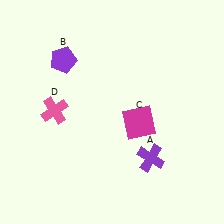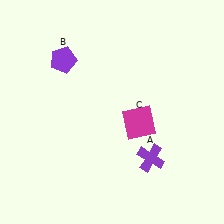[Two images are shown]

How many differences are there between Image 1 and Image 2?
There is 1 difference between the two images.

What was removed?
The pink cross (D) was removed in Image 2.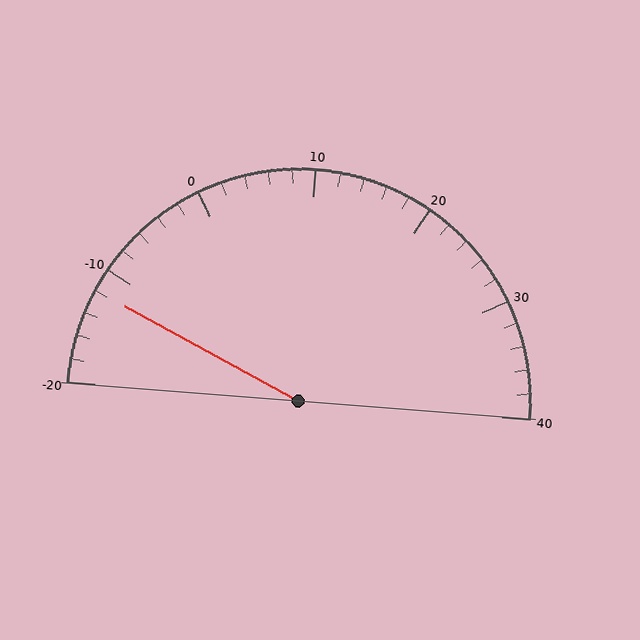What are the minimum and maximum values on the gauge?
The gauge ranges from -20 to 40.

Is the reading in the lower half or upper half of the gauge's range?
The reading is in the lower half of the range (-20 to 40).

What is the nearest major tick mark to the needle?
The nearest major tick mark is -10.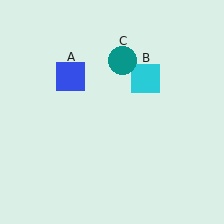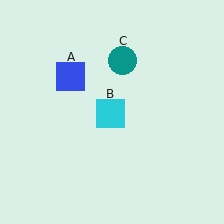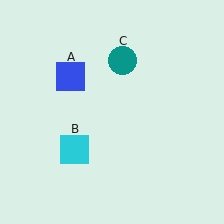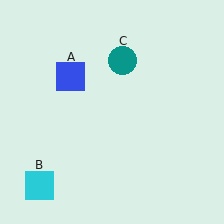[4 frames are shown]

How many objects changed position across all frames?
1 object changed position: cyan square (object B).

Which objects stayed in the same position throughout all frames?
Blue square (object A) and teal circle (object C) remained stationary.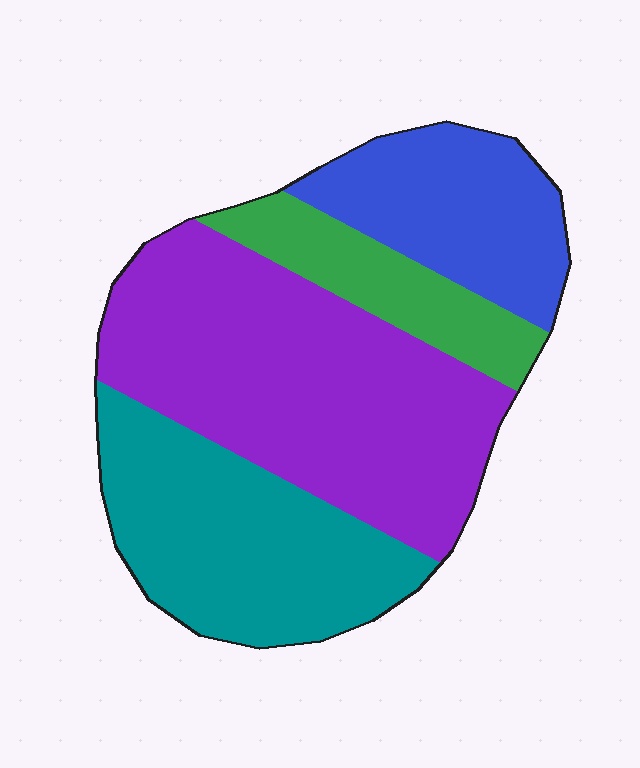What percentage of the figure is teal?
Teal takes up about one quarter (1/4) of the figure.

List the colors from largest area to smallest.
From largest to smallest: purple, teal, blue, green.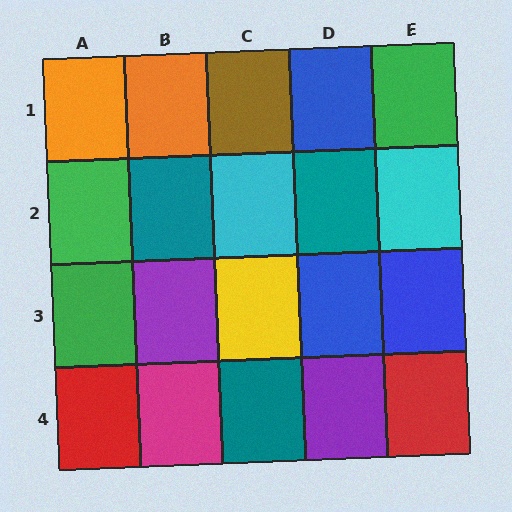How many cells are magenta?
1 cell is magenta.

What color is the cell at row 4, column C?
Teal.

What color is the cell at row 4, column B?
Magenta.